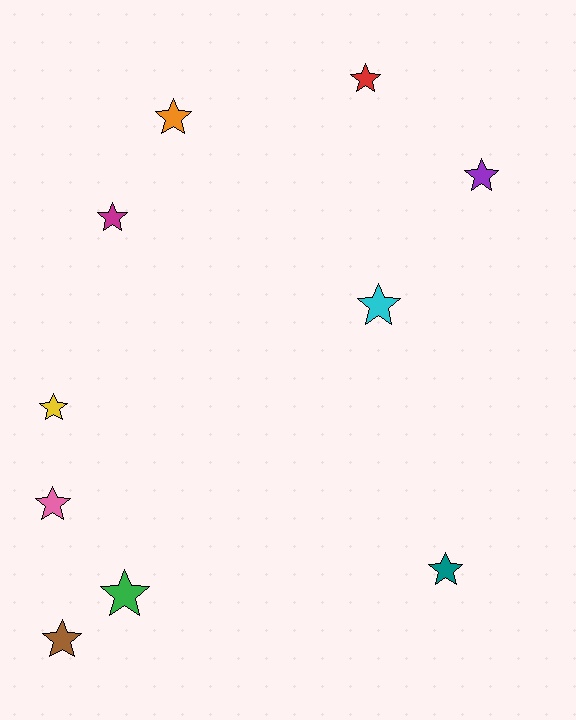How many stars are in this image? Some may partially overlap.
There are 10 stars.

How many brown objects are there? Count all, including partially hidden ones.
There is 1 brown object.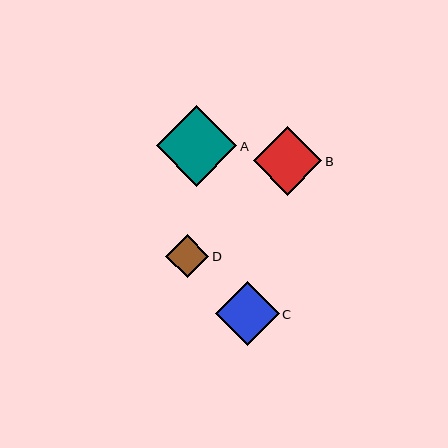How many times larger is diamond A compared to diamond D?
Diamond A is approximately 1.9 times the size of diamond D.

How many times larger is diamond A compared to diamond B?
Diamond A is approximately 1.2 times the size of diamond B.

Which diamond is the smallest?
Diamond D is the smallest with a size of approximately 43 pixels.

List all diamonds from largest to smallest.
From largest to smallest: A, B, C, D.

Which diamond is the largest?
Diamond A is the largest with a size of approximately 81 pixels.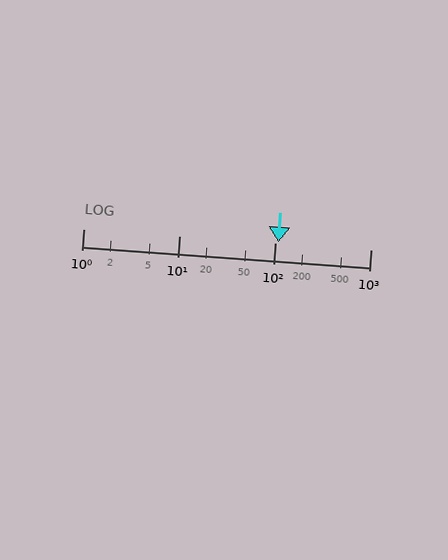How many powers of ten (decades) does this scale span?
The scale spans 3 decades, from 1 to 1000.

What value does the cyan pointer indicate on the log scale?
The pointer indicates approximately 110.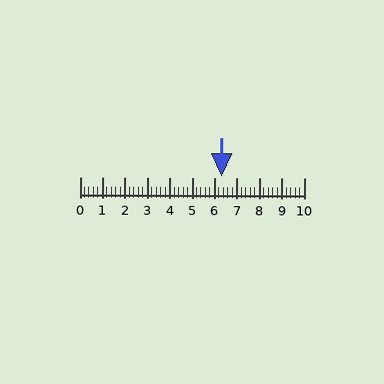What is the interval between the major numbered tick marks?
The major tick marks are spaced 1 units apart.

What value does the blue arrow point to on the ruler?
The blue arrow points to approximately 6.3.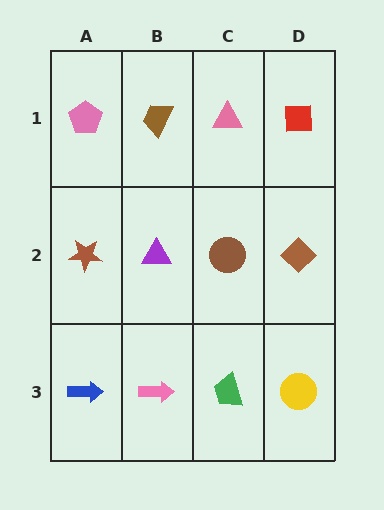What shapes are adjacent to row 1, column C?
A brown circle (row 2, column C), a brown trapezoid (row 1, column B), a red square (row 1, column D).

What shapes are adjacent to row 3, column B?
A purple triangle (row 2, column B), a blue arrow (row 3, column A), a green trapezoid (row 3, column C).